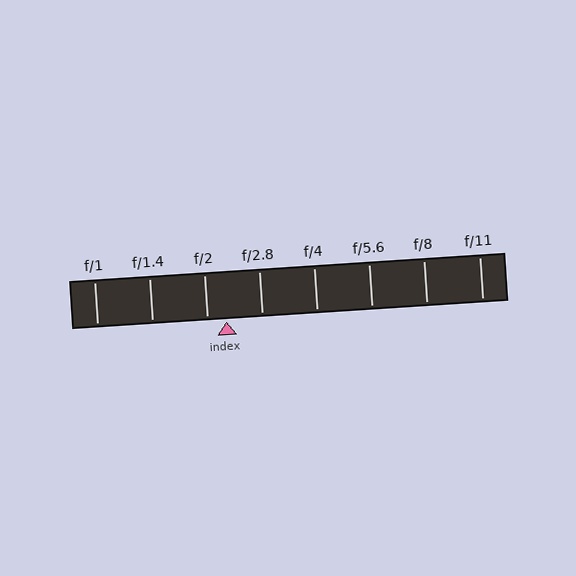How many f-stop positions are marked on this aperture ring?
There are 8 f-stop positions marked.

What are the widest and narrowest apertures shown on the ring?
The widest aperture shown is f/1 and the narrowest is f/11.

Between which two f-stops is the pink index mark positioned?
The index mark is between f/2 and f/2.8.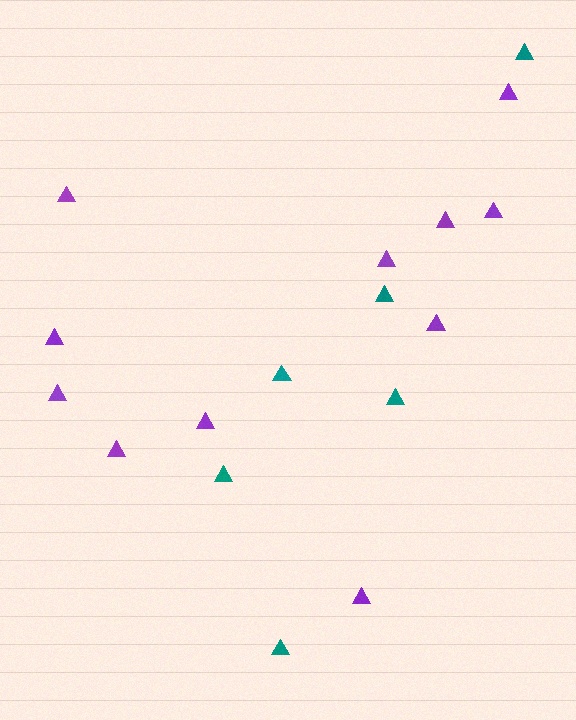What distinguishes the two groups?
There are 2 groups: one group of teal triangles (6) and one group of purple triangles (11).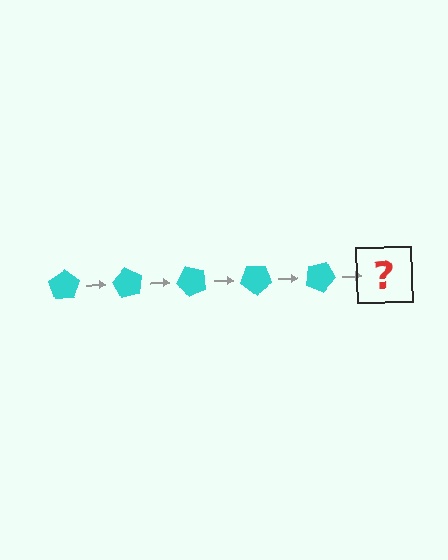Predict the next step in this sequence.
The next step is a cyan pentagon rotated 300 degrees.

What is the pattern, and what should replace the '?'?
The pattern is that the pentagon rotates 60 degrees each step. The '?' should be a cyan pentagon rotated 300 degrees.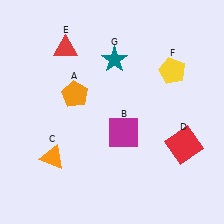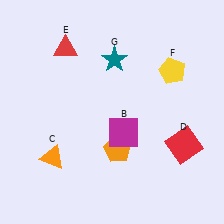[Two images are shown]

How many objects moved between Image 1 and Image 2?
1 object moved between the two images.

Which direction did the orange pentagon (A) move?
The orange pentagon (A) moved down.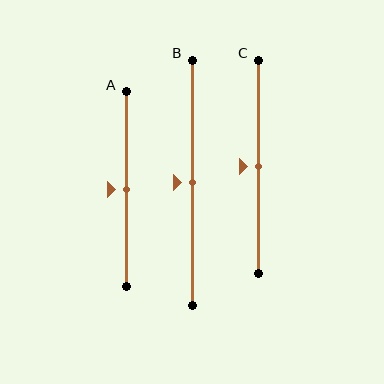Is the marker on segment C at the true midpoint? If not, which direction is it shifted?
Yes, the marker on segment C is at the true midpoint.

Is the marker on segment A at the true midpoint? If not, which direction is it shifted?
Yes, the marker on segment A is at the true midpoint.